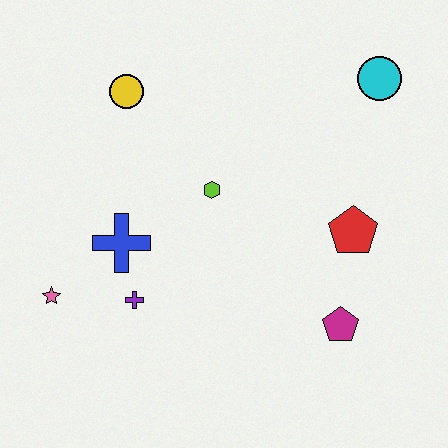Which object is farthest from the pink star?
The cyan circle is farthest from the pink star.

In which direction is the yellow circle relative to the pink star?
The yellow circle is above the pink star.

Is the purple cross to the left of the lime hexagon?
Yes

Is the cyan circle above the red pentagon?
Yes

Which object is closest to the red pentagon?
The magenta pentagon is closest to the red pentagon.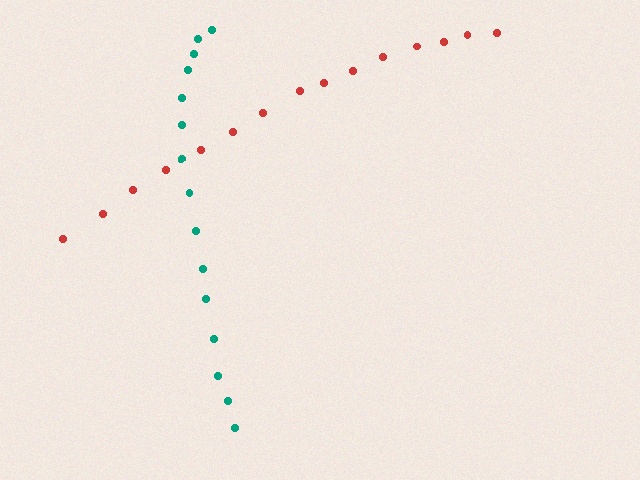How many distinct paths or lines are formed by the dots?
There are 2 distinct paths.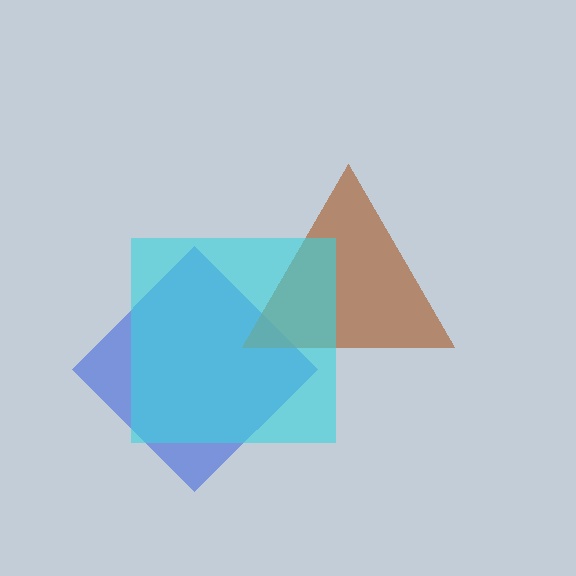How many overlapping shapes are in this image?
There are 3 overlapping shapes in the image.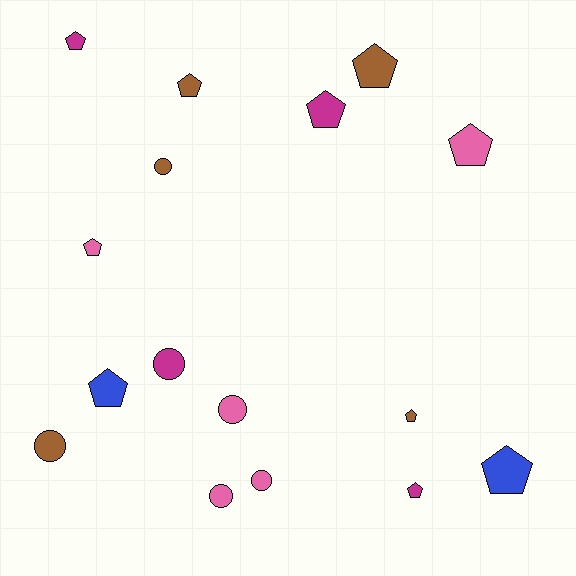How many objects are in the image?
There are 16 objects.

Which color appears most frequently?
Brown, with 5 objects.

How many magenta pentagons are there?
There are 3 magenta pentagons.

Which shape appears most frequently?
Pentagon, with 10 objects.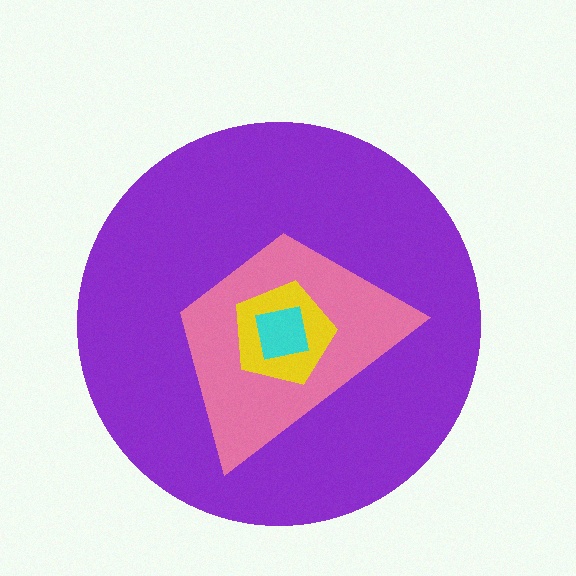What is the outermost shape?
The purple circle.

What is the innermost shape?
The cyan square.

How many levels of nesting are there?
4.